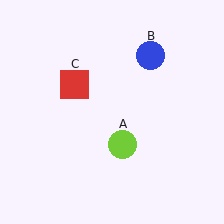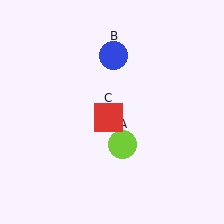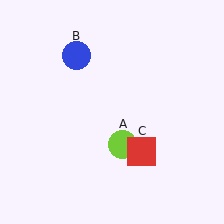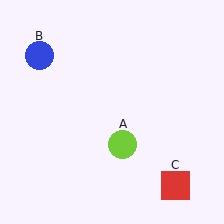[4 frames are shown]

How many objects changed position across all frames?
2 objects changed position: blue circle (object B), red square (object C).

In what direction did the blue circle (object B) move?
The blue circle (object B) moved left.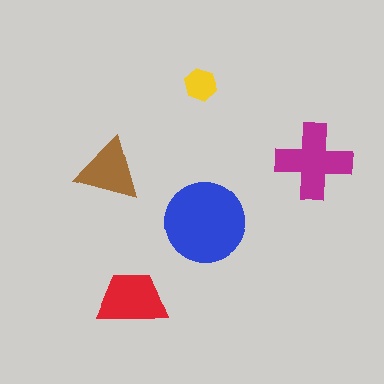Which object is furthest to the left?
The brown triangle is leftmost.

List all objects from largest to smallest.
The blue circle, the magenta cross, the red trapezoid, the brown triangle, the yellow hexagon.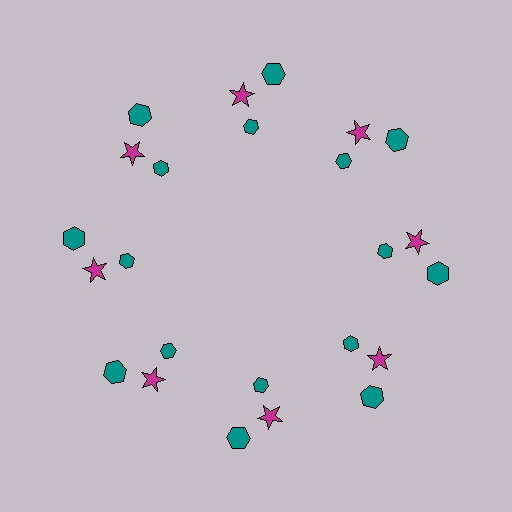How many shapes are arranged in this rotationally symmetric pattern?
There are 24 shapes, arranged in 8 groups of 3.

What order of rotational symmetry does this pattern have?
This pattern has 8-fold rotational symmetry.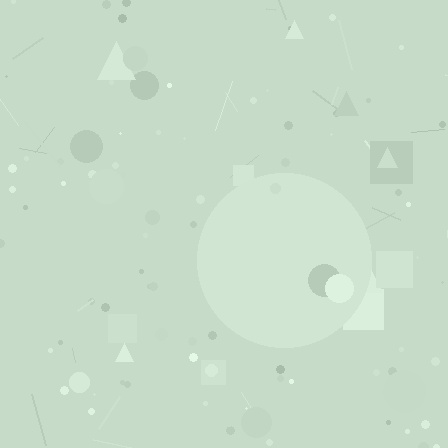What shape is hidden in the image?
A circle is hidden in the image.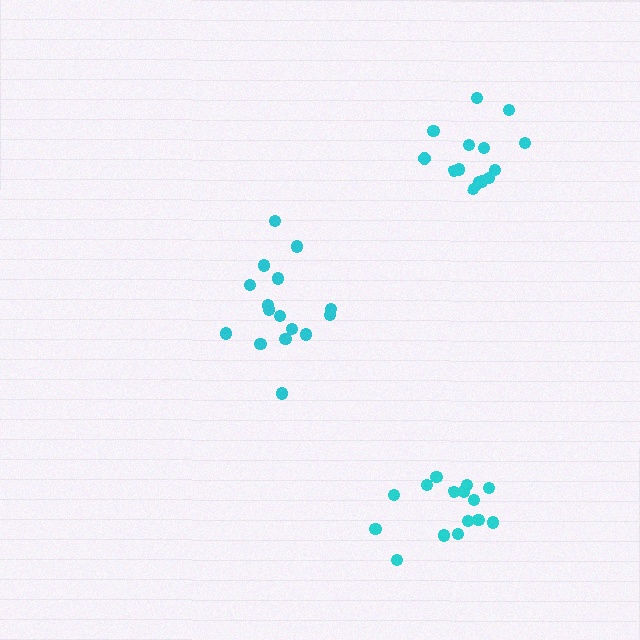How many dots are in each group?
Group 1: 16 dots, Group 2: 14 dots, Group 3: 15 dots (45 total).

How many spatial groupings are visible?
There are 3 spatial groupings.